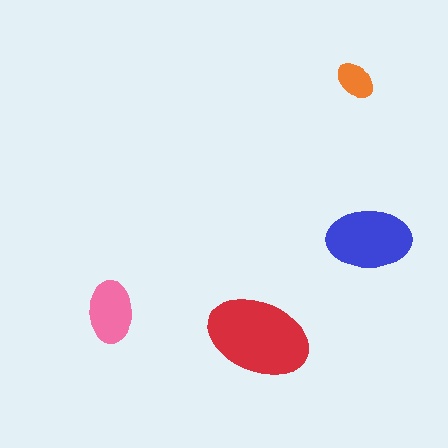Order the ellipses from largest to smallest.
the red one, the blue one, the pink one, the orange one.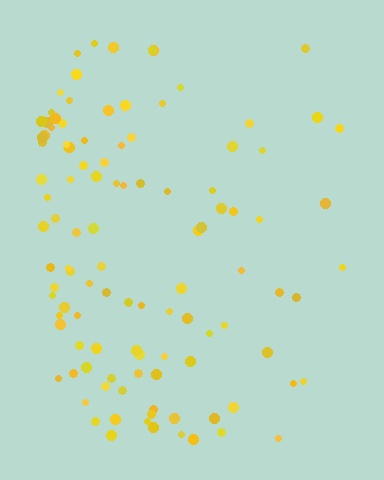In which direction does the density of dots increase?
From right to left, with the left side densest.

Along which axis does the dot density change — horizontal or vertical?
Horizontal.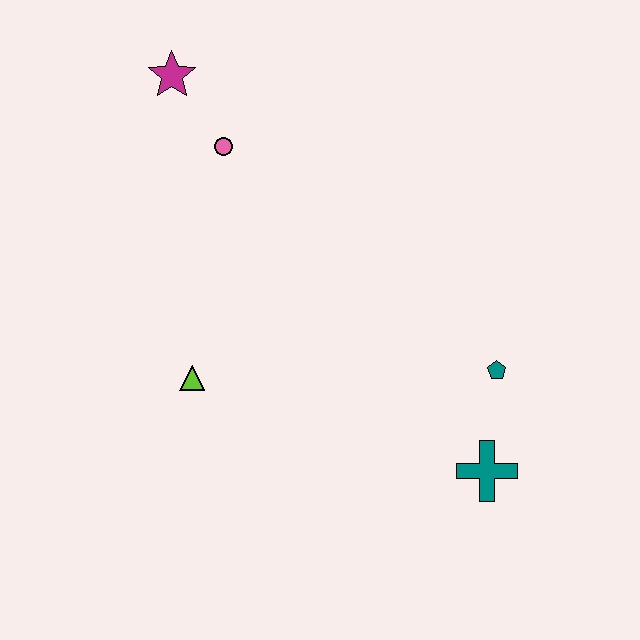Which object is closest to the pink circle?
The magenta star is closest to the pink circle.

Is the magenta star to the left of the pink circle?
Yes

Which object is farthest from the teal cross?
The magenta star is farthest from the teal cross.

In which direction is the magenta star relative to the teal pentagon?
The magenta star is to the left of the teal pentagon.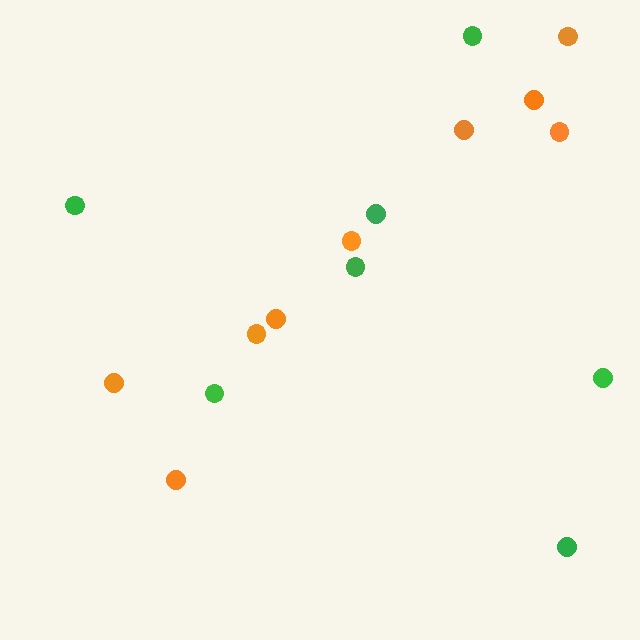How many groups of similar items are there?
There are 2 groups: one group of orange circles (9) and one group of green circles (7).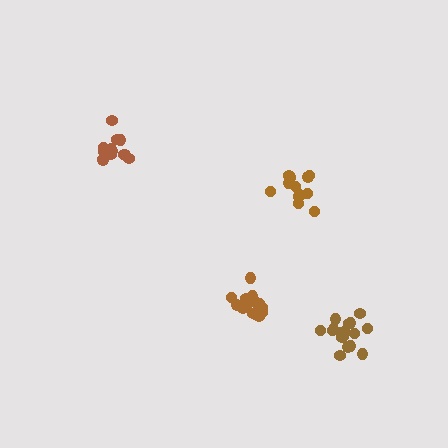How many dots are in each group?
Group 1: 14 dots, Group 2: 16 dots, Group 3: 17 dots, Group 4: 13 dots (60 total).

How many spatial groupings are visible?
There are 4 spatial groupings.